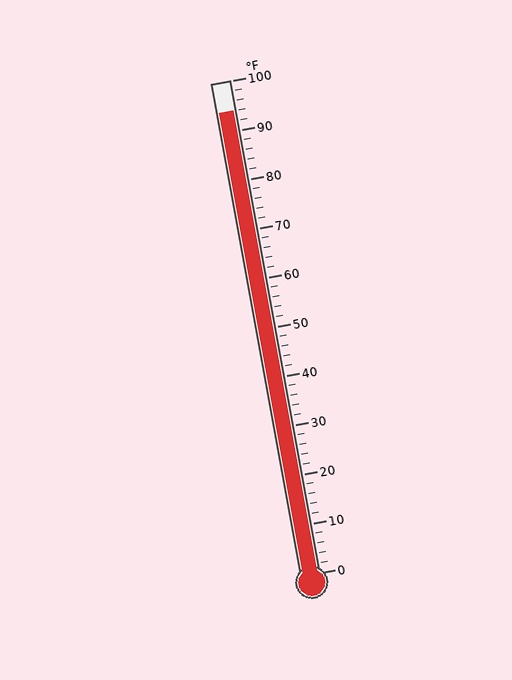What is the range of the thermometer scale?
The thermometer scale ranges from 0°F to 100°F.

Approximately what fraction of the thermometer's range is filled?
The thermometer is filled to approximately 95% of its range.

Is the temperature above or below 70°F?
The temperature is above 70°F.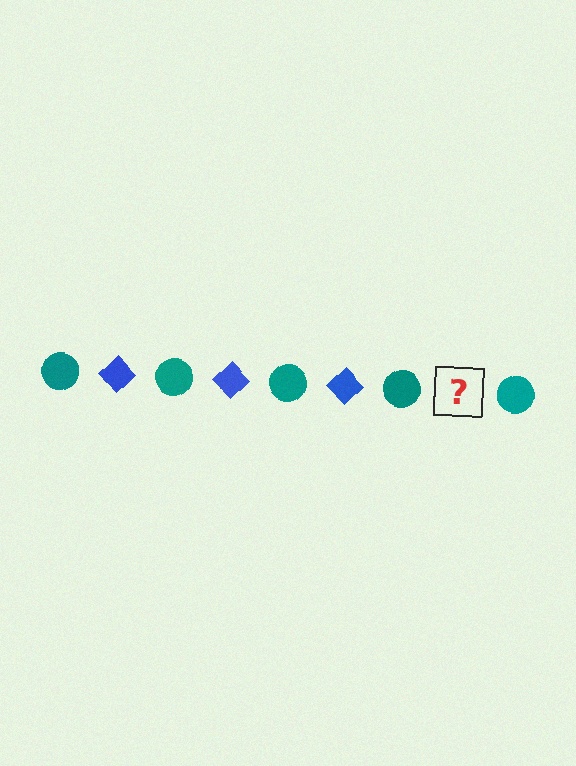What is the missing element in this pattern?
The missing element is a blue diamond.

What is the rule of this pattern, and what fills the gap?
The rule is that the pattern alternates between teal circle and blue diamond. The gap should be filled with a blue diamond.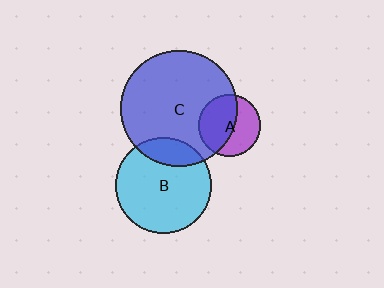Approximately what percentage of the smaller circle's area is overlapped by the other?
Approximately 20%.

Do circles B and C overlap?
Yes.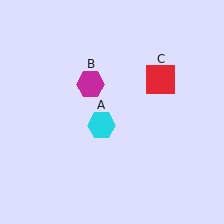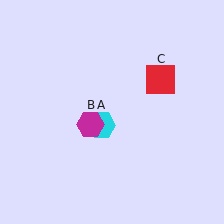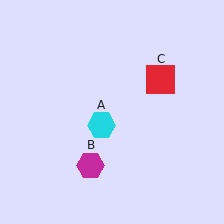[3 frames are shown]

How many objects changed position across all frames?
1 object changed position: magenta hexagon (object B).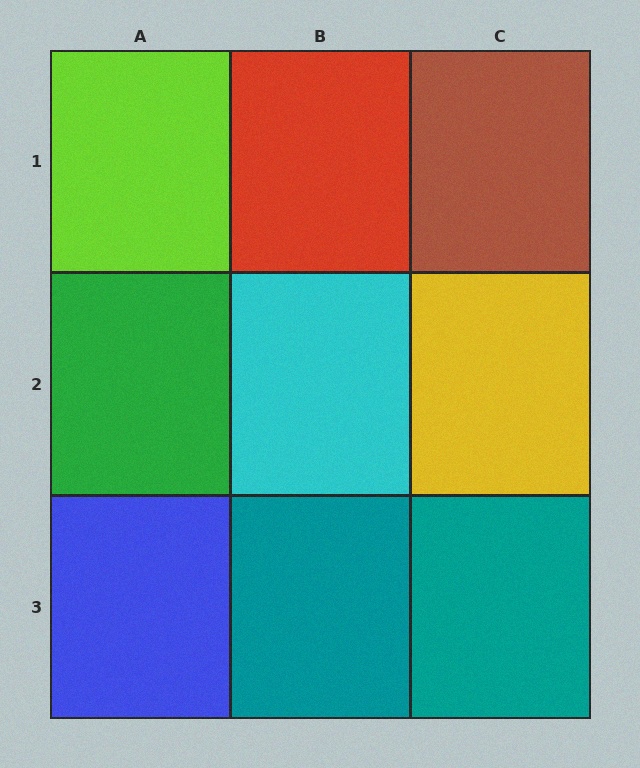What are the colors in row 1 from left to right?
Lime, red, brown.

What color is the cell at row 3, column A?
Blue.